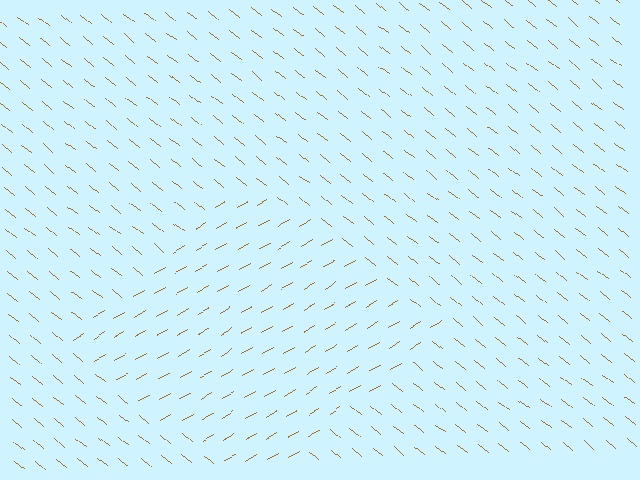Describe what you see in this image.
The image is filled with small brown line segments. A diamond region in the image has lines oriented differently from the surrounding lines, creating a visible texture boundary.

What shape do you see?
I see a diamond.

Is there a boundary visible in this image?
Yes, there is a texture boundary formed by a change in line orientation.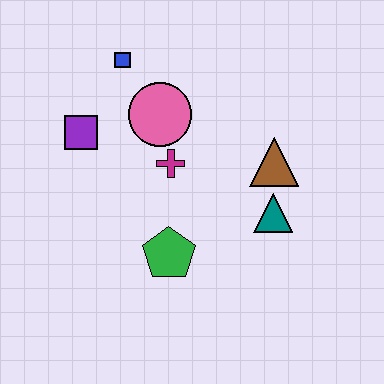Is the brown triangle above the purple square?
No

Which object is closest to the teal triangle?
The brown triangle is closest to the teal triangle.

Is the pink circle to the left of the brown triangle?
Yes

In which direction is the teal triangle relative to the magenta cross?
The teal triangle is to the right of the magenta cross.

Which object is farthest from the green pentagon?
The blue square is farthest from the green pentagon.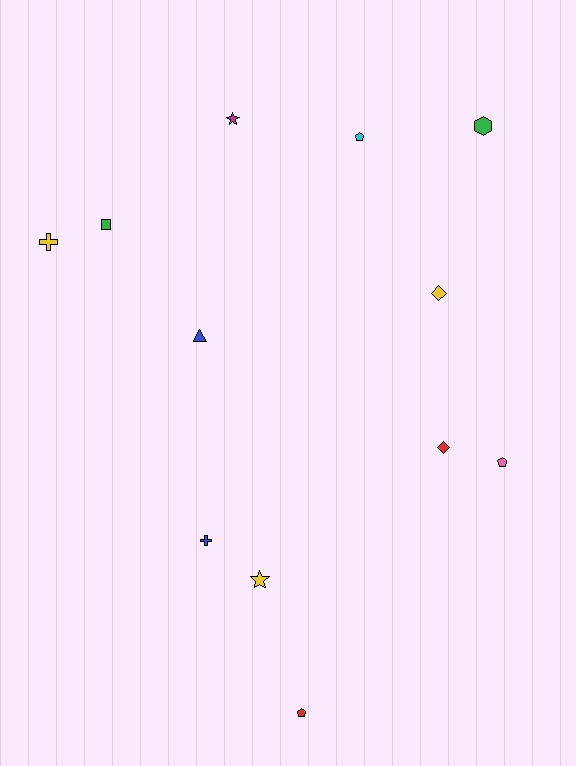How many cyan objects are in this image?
There is 1 cyan object.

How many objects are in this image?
There are 12 objects.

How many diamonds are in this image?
There are 2 diamonds.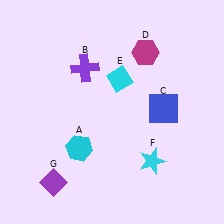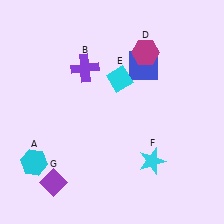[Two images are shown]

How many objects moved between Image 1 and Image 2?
2 objects moved between the two images.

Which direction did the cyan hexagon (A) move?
The cyan hexagon (A) moved left.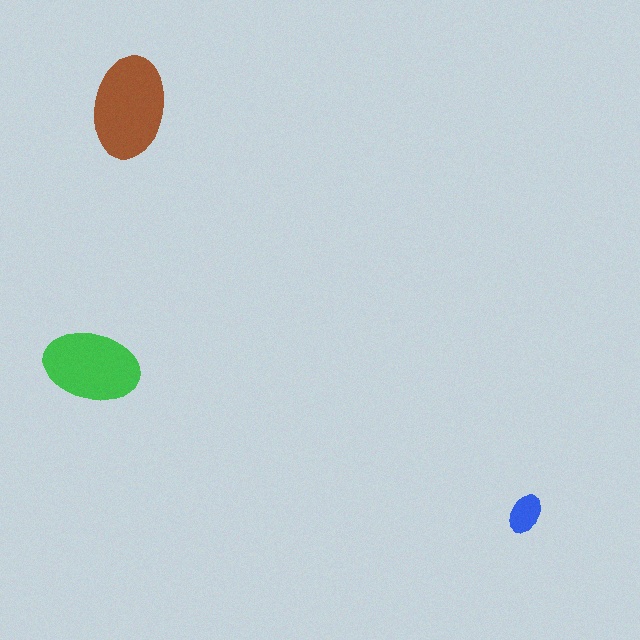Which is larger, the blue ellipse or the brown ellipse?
The brown one.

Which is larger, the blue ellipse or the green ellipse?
The green one.